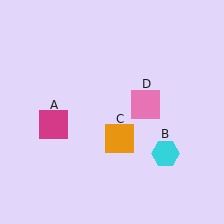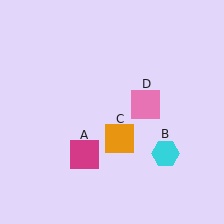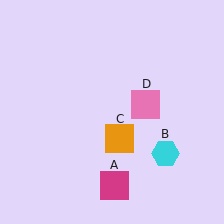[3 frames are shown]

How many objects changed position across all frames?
1 object changed position: magenta square (object A).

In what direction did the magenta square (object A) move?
The magenta square (object A) moved down and to the right.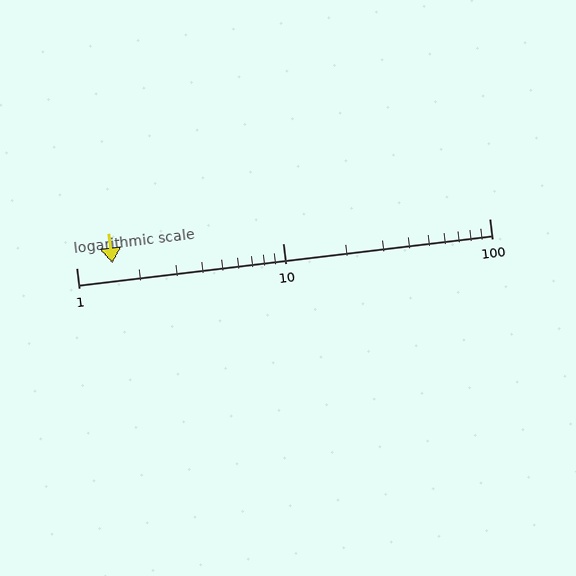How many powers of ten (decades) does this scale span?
The scale spans 2 decades, from 1 to 100.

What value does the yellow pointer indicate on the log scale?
The pointer indicates approximately 1.5.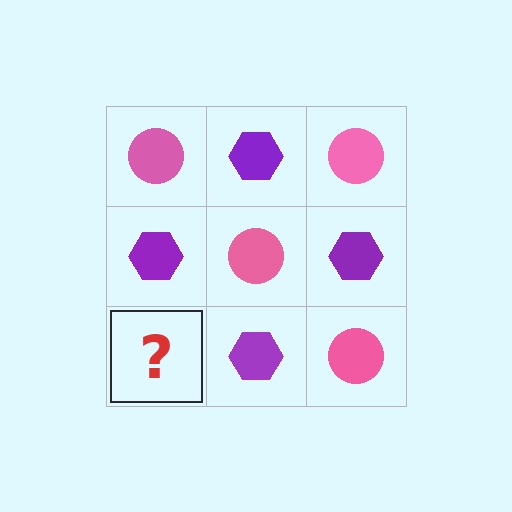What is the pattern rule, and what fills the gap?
The rule is that it alternates pink circle and purple hexagon in a checkerboard pattern. The gap should be filled with a pink circle.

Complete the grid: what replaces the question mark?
The question mark should be replaced with a pink circle.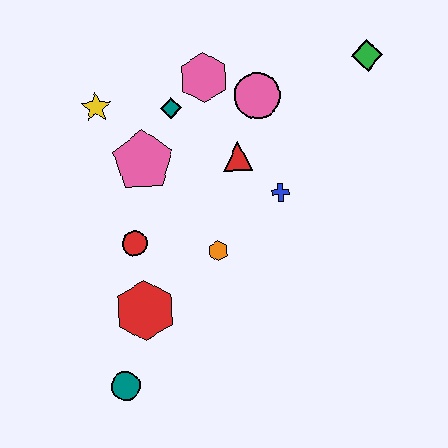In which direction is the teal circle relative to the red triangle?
The teal circle is below the red triangle.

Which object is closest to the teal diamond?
The pink hexagon is closest to the teal diamond.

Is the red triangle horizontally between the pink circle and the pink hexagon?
Yes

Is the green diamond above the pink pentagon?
Yes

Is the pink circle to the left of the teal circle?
No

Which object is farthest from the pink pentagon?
The green diamond is farthest from the pink pentagon.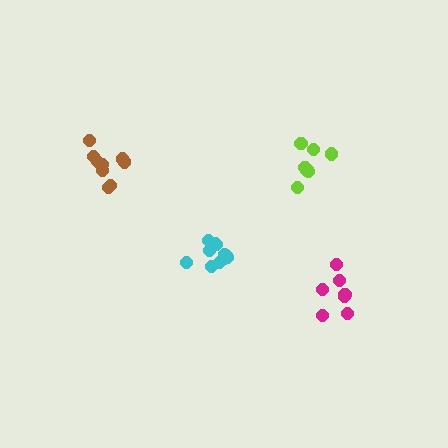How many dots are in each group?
Group 1: 7 dots, Group 2: 11 dots, Group 3: 9 dots, Group 4: 9 dots (36 total).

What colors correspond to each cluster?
The clusters are colored: magenta, cyan, brown, lime.